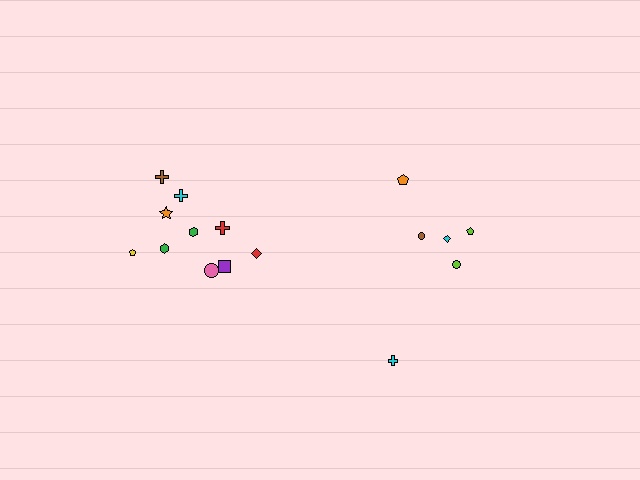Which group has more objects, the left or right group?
The left group.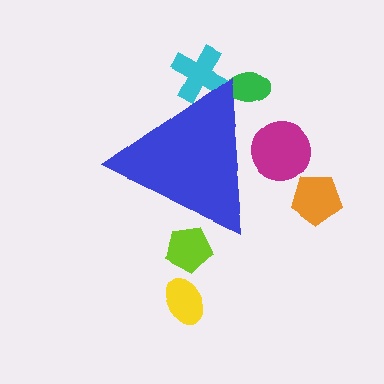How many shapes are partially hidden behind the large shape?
4 shapes are partially hidden.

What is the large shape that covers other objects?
A blue triangle.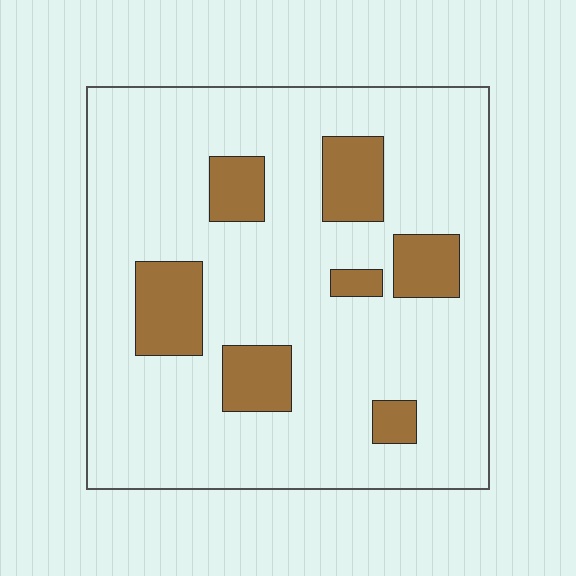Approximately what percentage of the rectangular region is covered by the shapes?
Approximately 15%.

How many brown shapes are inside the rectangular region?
7.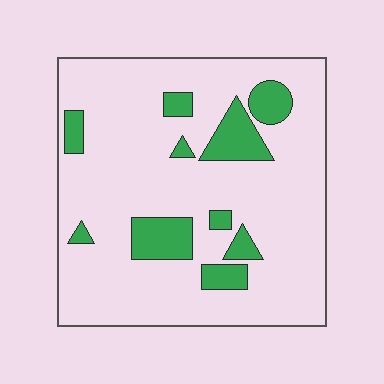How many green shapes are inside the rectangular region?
10.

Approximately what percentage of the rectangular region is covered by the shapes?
Approximately 15%.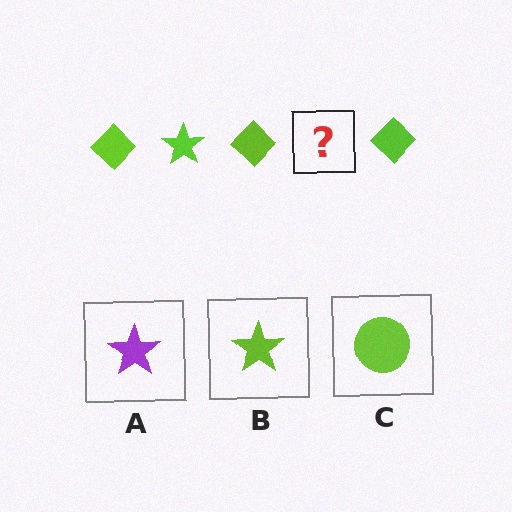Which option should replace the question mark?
Option B.